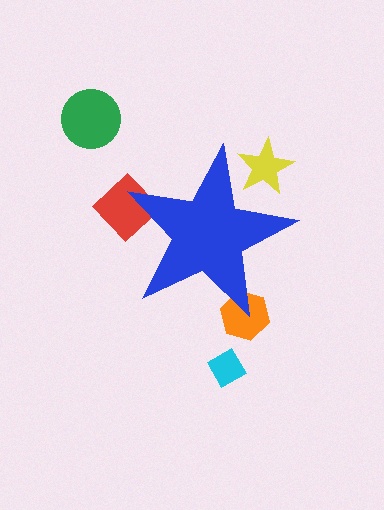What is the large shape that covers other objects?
A blue star.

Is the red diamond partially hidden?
Yes, the red diamond is partially hidden behind the blue star.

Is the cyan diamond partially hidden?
No, the cyan diamond is fully visible.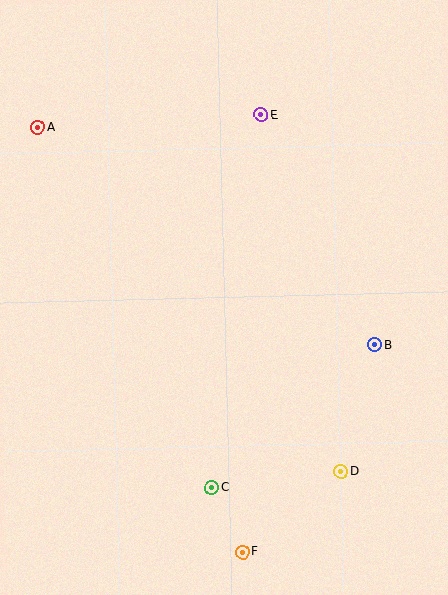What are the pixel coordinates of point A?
Point A is at (37, 127).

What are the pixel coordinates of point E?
Point E is at (261, 115).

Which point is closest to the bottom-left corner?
Point C is closest to the bottom-left corner.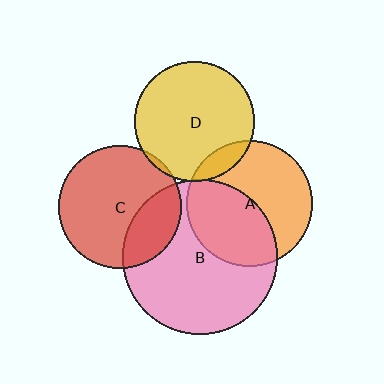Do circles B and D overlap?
Yes.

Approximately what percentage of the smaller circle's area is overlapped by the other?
Approximately 5%.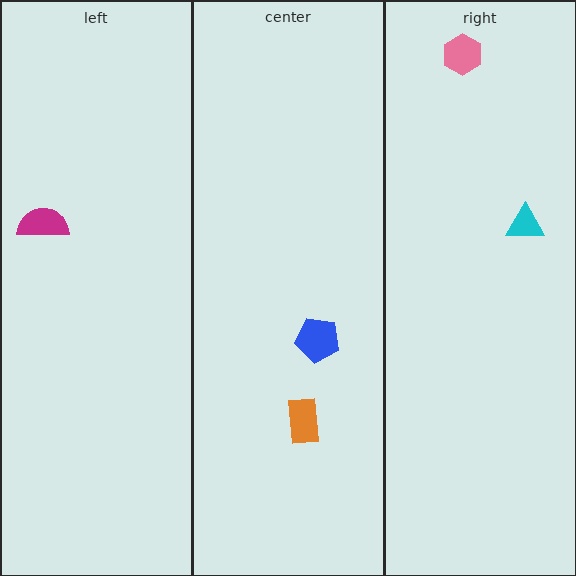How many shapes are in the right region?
2.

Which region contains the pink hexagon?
The right region.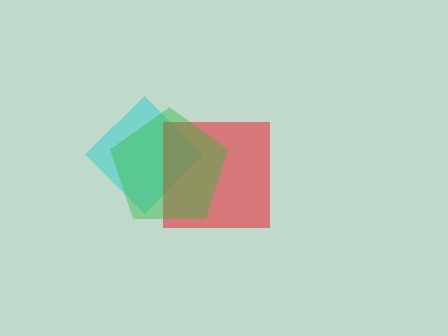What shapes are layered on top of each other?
The layered shapes are: a cyan diamond, a red square, a green pentagon.